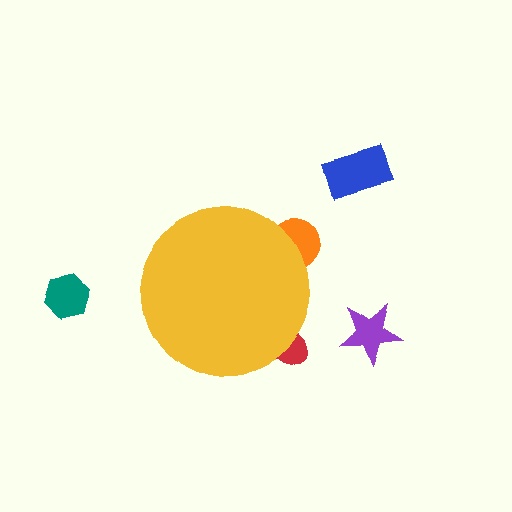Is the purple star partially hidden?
No, the purple star is fully visible.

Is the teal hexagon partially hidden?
No, the teal hexagon is fully visible.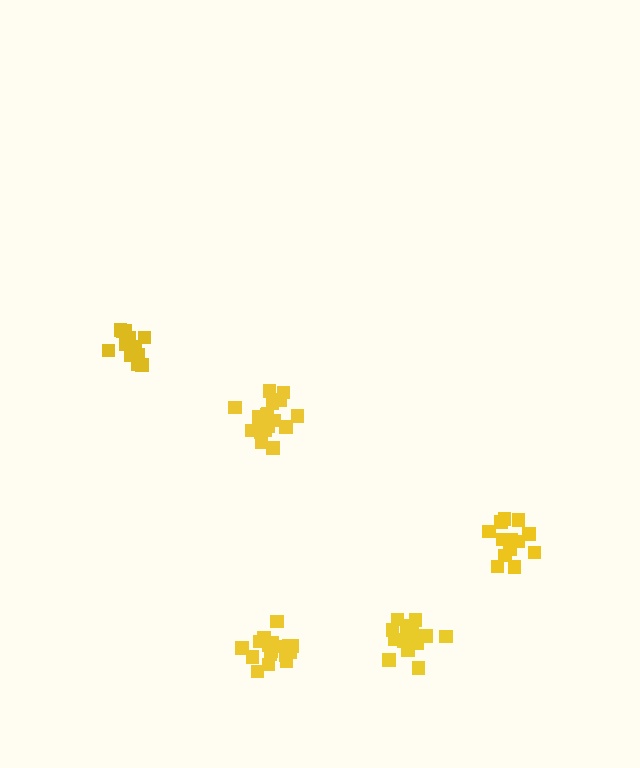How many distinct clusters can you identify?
There are 5 distinct clusters.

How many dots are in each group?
Group 1: 14 dots, Group 2: 17 dots, Group 3: 17 dots, Group 4: 13 dots, Group 5: 18 dots (79 total).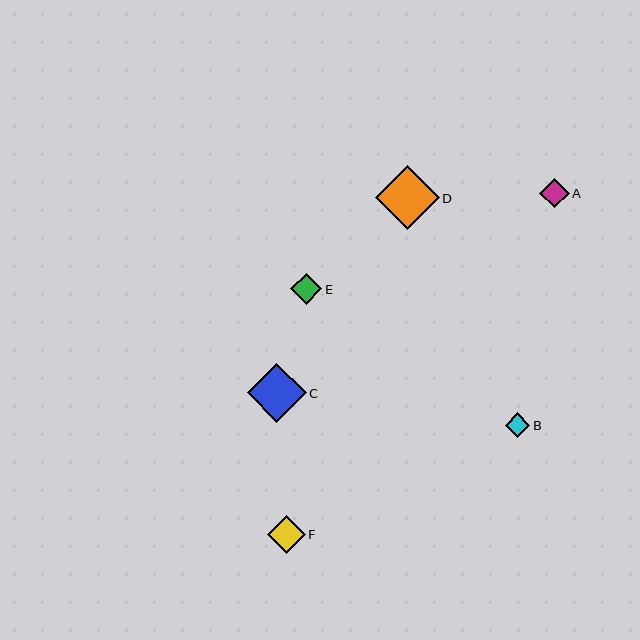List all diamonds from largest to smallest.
From largest to smallest: D, C, F, E, A, B.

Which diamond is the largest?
Diamond D is the largest with a size of approximately 64 pixels.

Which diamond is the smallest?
Diamond B is the smallest with a size of approximately 25 pixels.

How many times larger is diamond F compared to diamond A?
Diamond F is approximately 1.3 times the size of diamond A.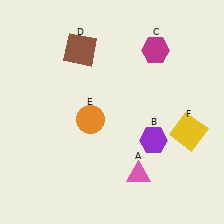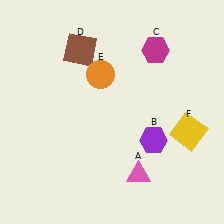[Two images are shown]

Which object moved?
The orange circle (E) moved up.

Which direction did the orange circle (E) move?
The orange circle (E) moved up.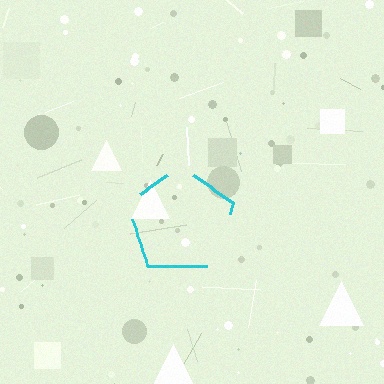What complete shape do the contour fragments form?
The contour fragments form a pentagon.